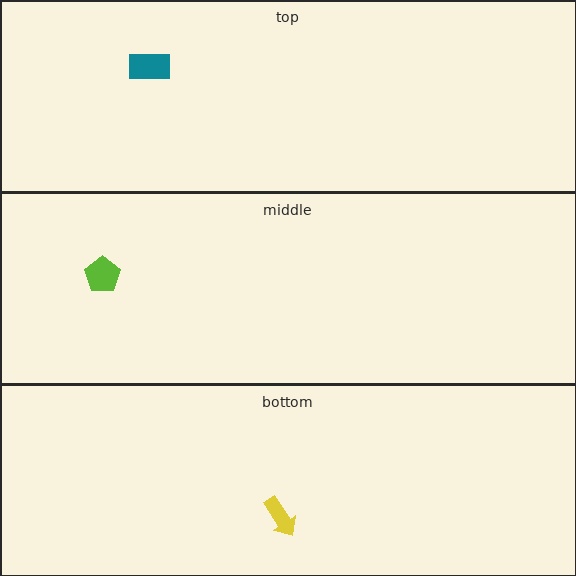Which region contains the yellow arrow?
The bottom region.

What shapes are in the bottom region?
The yellow arrow.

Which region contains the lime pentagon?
The middle region.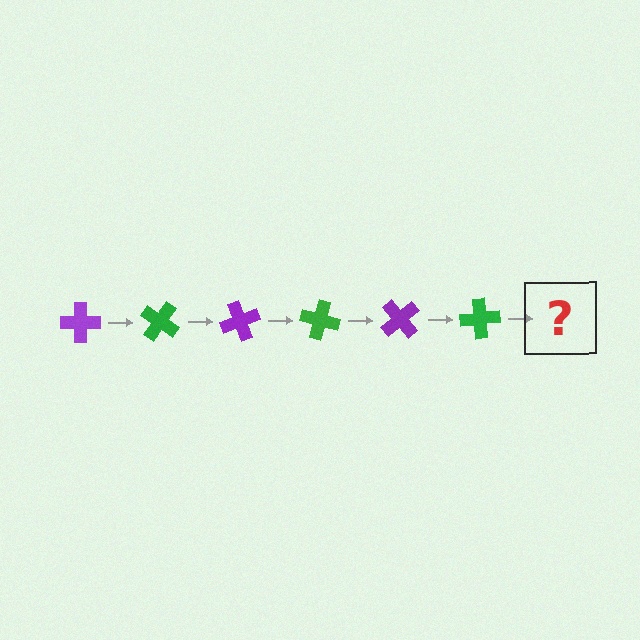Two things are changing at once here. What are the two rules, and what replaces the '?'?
The two rules are that it rotates 35 degrees each step and the color cycles through purple and green. The '?' should be a purple cross, rotated 210 degrees from the start.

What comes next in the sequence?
The next element should be a purple cross, rotated 210 degrees from the start.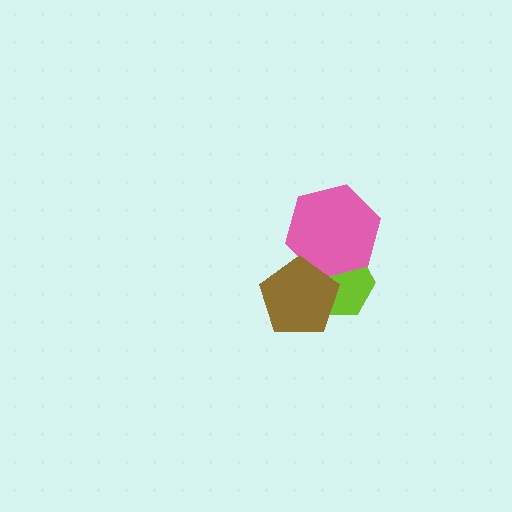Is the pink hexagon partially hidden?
Yes, it is partially covered by another shape.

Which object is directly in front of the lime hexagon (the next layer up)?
The pink hexagon is directly in front of the lime hexagon.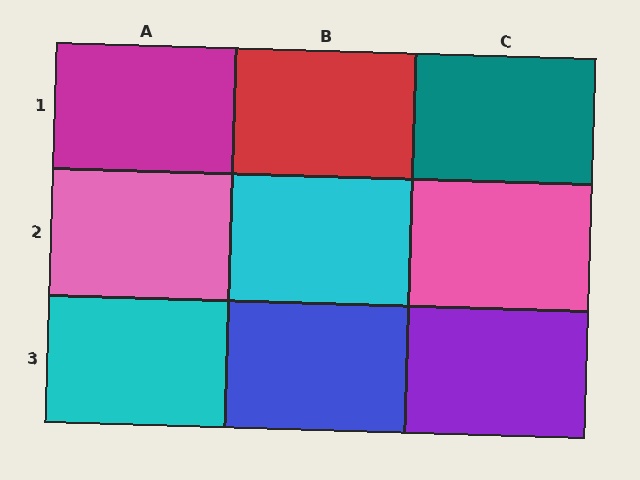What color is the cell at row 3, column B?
Blue.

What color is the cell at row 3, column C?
Purple.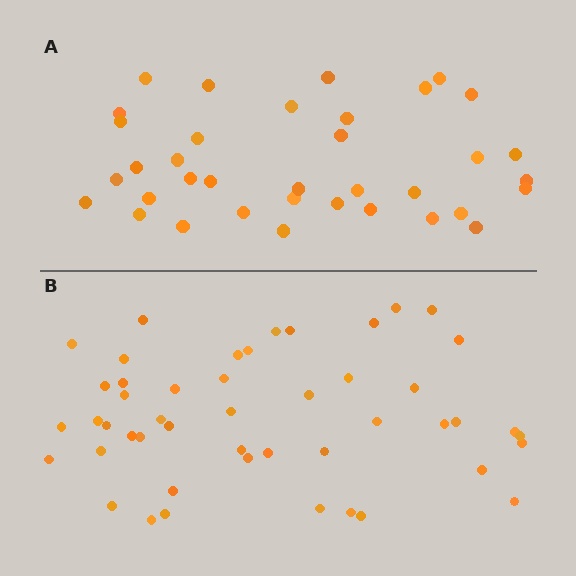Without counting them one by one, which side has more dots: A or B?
Region B (the bottom region) has more dots.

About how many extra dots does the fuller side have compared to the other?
Region B has roughly 12 or so more dots than region A.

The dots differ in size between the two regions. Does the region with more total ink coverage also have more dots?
No. Region A has more total ink coverage because its dots are larger, but region B actually contains more individual dots. Total area can be misleading — the number of items is what matters here.